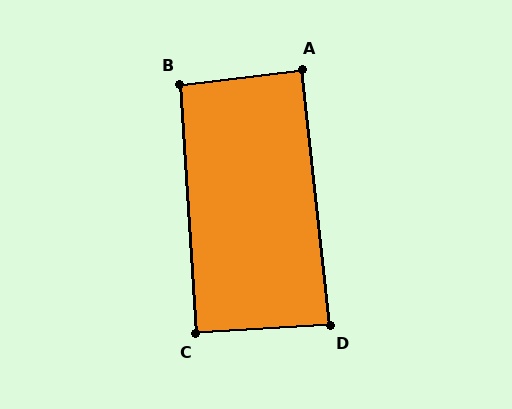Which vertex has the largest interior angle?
B, at approximately 93 degrees.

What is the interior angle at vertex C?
Approximately 90 degrees (approximately right).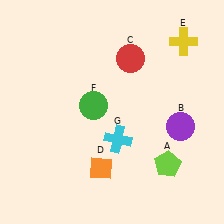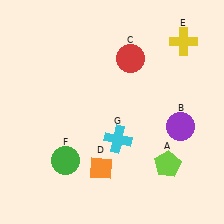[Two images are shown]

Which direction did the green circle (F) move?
The green circle (F) moved down.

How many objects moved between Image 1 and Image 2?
1 object moved between the two images.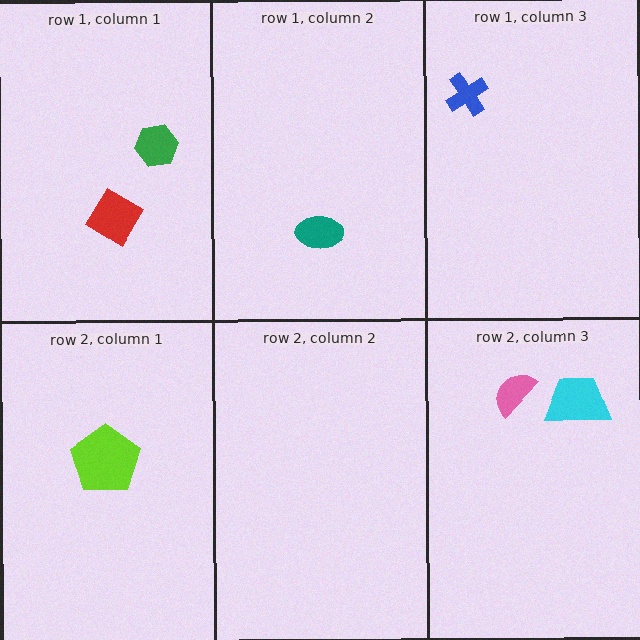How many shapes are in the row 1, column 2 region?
1.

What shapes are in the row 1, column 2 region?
The teal ellipse.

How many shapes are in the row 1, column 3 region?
1.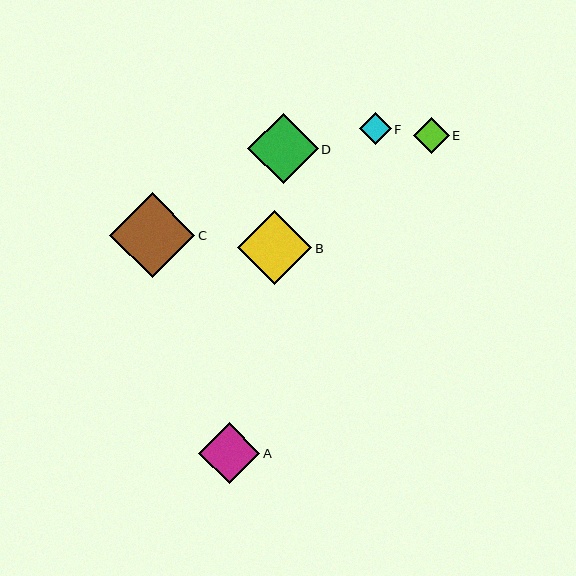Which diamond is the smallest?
Diamond F is the smallest with a size of approximately 32 pixels.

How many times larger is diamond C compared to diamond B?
Diamond C is approximately 1.1 times the size of diamond B.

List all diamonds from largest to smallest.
From largest to smallest: C, B, D, A, E, F.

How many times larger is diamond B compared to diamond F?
Diamond B is approximately 2.3 times the size of diamond F.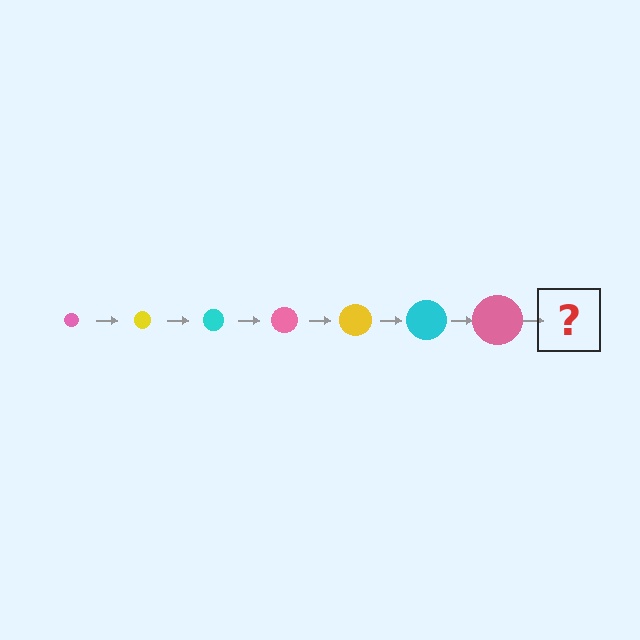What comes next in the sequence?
The next element should be a yellow circle, larger than the previous one.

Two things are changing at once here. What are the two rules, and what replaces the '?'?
The two rules are that the circle grows larger each step and the color cycles through pink, yellow, and cyan. The '?' should be a yellow circle, larger than the previous one.